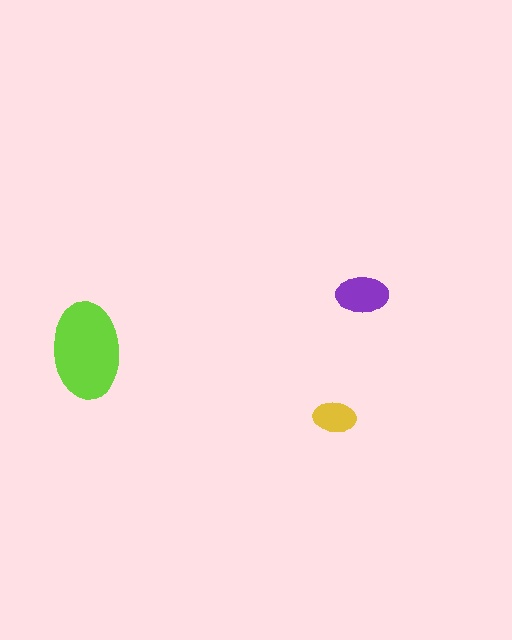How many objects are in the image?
There are 3 objects in the image.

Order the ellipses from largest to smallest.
the lime one, the purple one, the yellow one.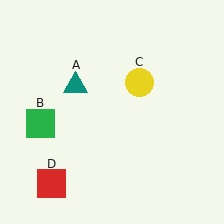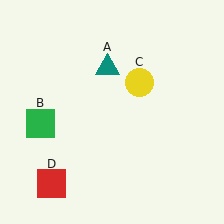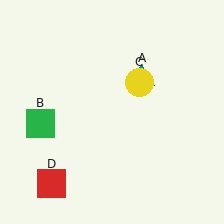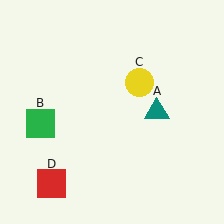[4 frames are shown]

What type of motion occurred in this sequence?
The teal triangle (object A) rotated clockwise around the center of the scene.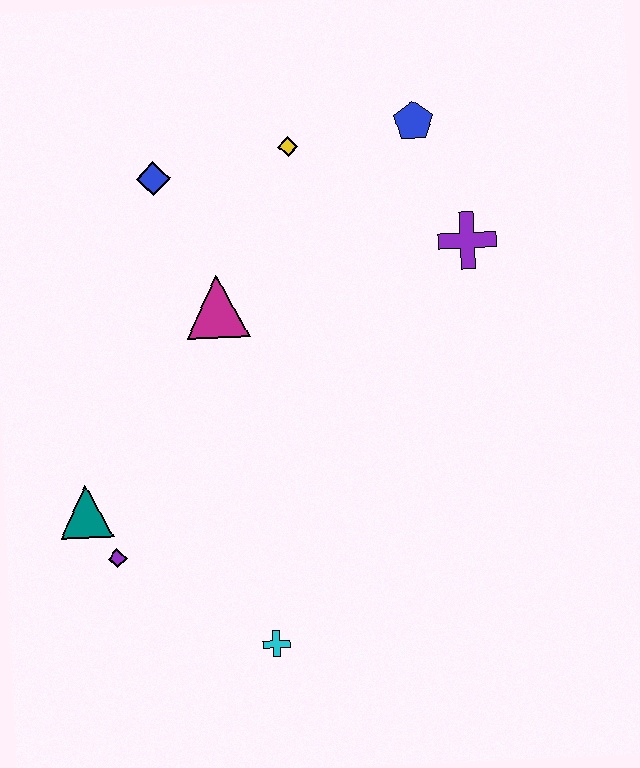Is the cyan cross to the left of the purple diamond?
No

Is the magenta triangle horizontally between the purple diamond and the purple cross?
Yes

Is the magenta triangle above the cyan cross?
Yes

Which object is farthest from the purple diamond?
The blue pentagon is farthest from the purple diamond.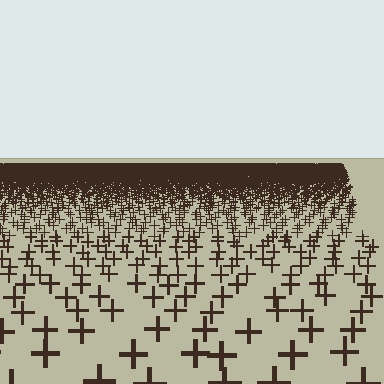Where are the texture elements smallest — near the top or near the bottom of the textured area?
Near the top.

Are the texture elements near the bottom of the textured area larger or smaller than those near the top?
Larger. Near the bottom, elements are closer to the viewer and appear at a bigger on-screen size.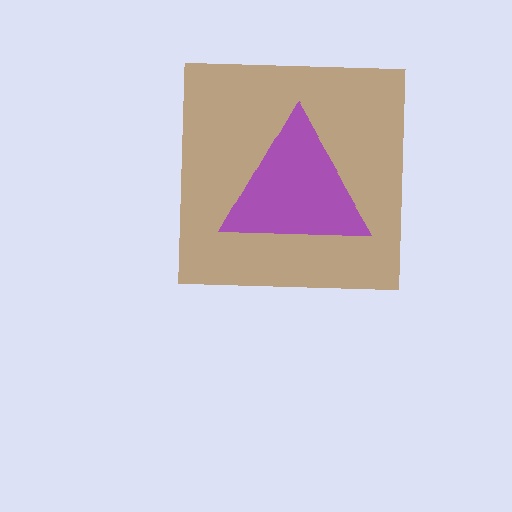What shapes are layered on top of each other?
The layered shapes are: a brown square, a purple triangle.